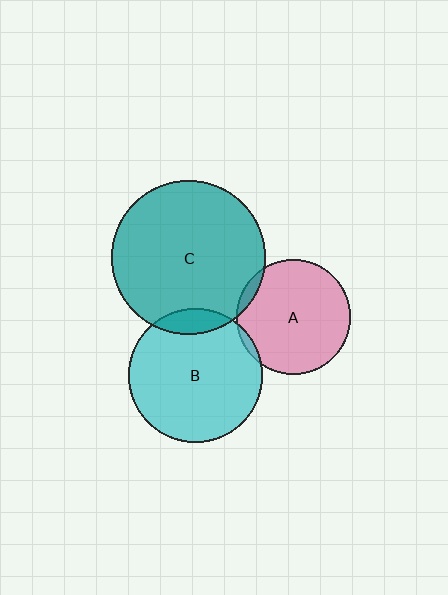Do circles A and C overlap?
Yes.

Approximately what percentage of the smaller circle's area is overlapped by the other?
Approximately 5%.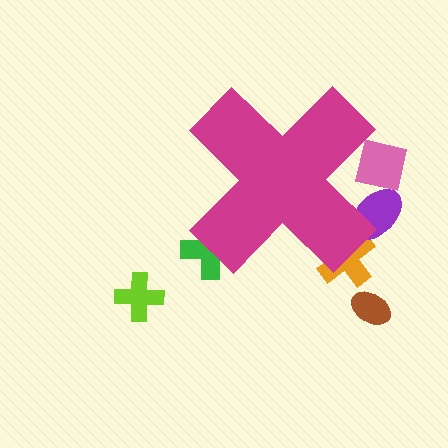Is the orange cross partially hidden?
Yes, the orange cross is partially hidden behind the magenta cross.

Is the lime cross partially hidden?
No, the lime cross is fully visible.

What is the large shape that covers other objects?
A magenta cross.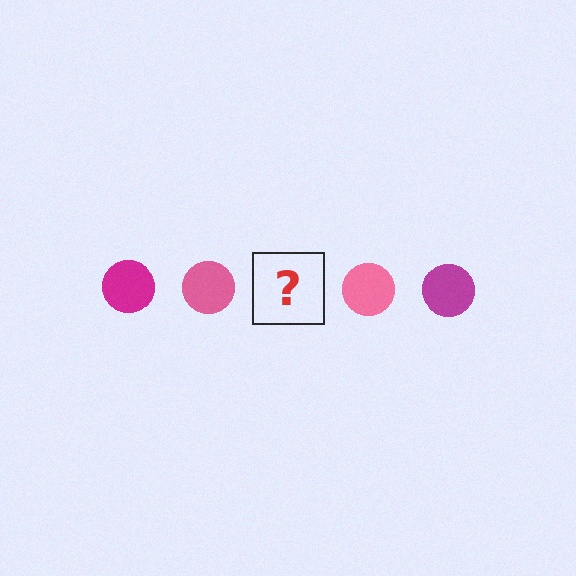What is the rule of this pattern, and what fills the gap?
The rule is that the pattern cycles through magenta, pink circles. The gap should be filled with a magenta circle.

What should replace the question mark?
The question mark should be replaced with a magenta circle.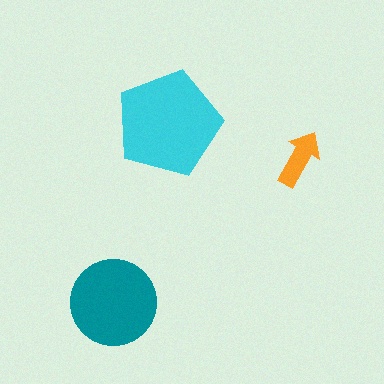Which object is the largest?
The cyan pentagon.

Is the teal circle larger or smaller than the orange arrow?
Larger.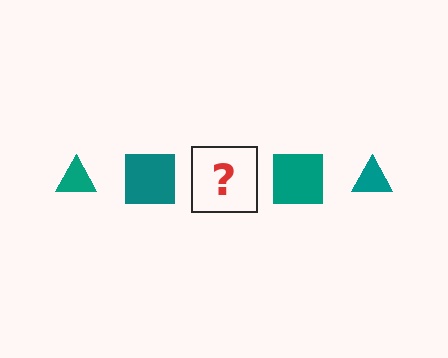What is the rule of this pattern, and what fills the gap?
The rule is that the pattern cycles through triangle, square shapes in teal. The gap should be filled with a teal triangle.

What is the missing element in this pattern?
The missing element is a teal triangle.